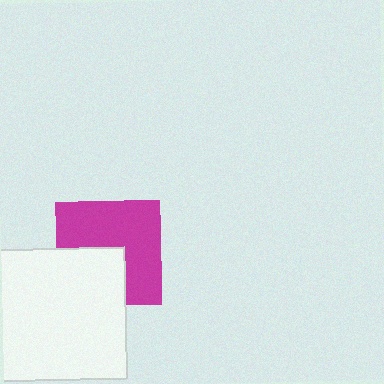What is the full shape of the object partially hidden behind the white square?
The partially hidden object is a magenta square.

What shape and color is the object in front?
The object in front is a white square.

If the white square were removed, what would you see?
You would see the complete magenta square.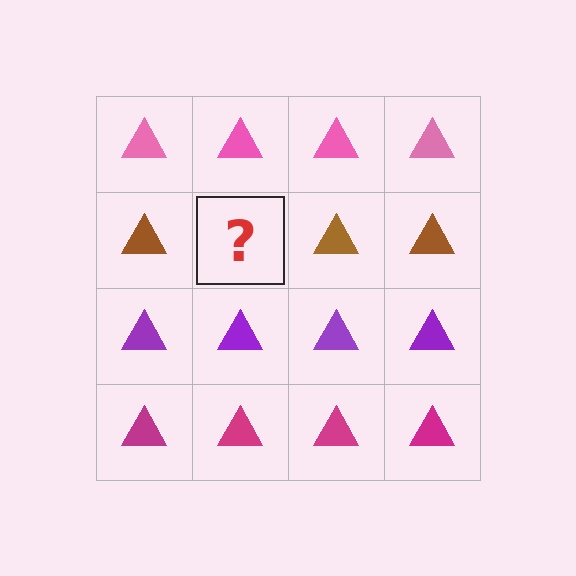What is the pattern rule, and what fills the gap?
The rule is that each row has a consistent color. The gap should be filled with a brown triangle.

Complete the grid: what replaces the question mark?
The question mark should be replaced with a brown triangle.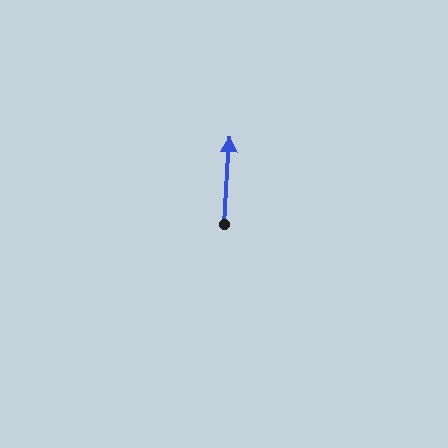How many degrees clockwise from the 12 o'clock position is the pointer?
Approximately 4 degrees.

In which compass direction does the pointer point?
North.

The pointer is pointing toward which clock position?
Roughly 12 o'clock.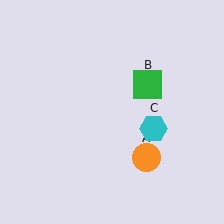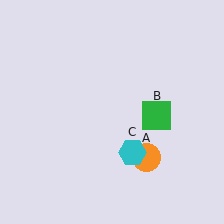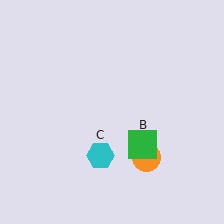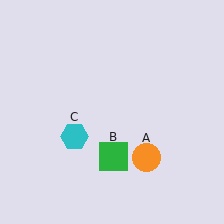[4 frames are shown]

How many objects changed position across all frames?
2 objects changed position: green square (object B), cyan hexagon (object C).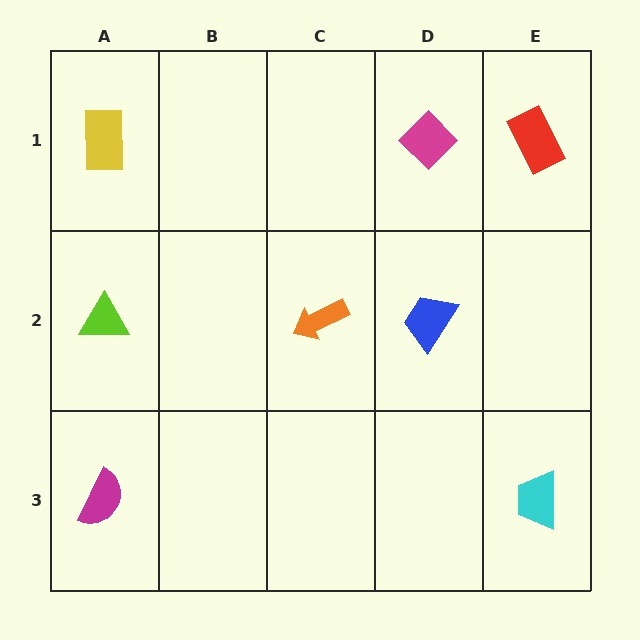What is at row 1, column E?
A red rectangle.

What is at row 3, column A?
A magenta semicircle.